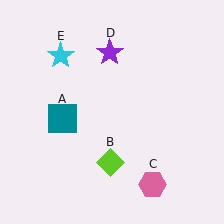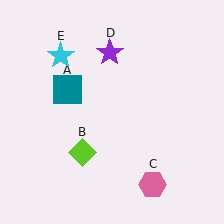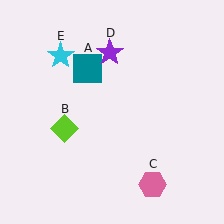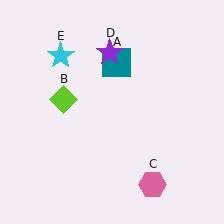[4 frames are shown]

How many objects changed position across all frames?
2 objects changed position: teal square (object A), lime diamond (object B).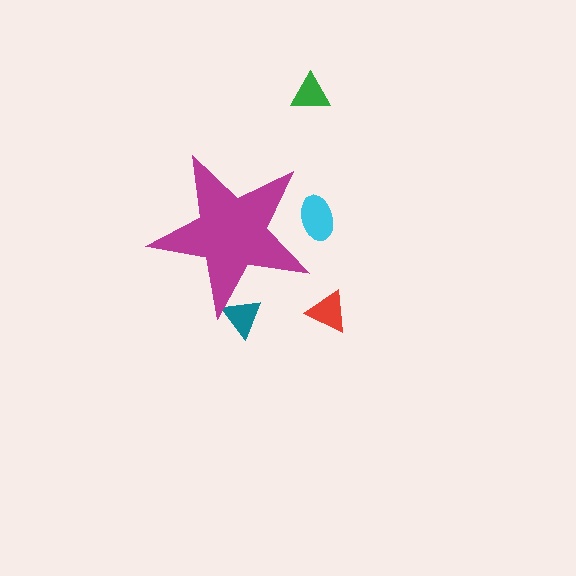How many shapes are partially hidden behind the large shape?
2 shapes are partially hidden.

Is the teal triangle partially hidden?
Yes, the teal triangle is partially hidden behind the magenta star.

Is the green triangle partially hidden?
No, the green triangle is fully visible.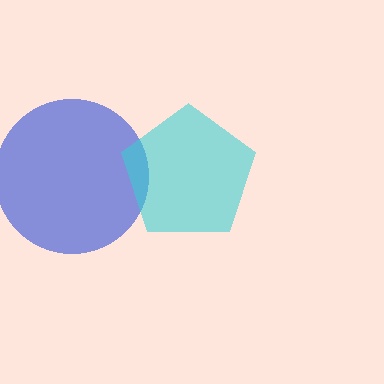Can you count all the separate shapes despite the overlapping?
Yes, there are 2 separate shapes.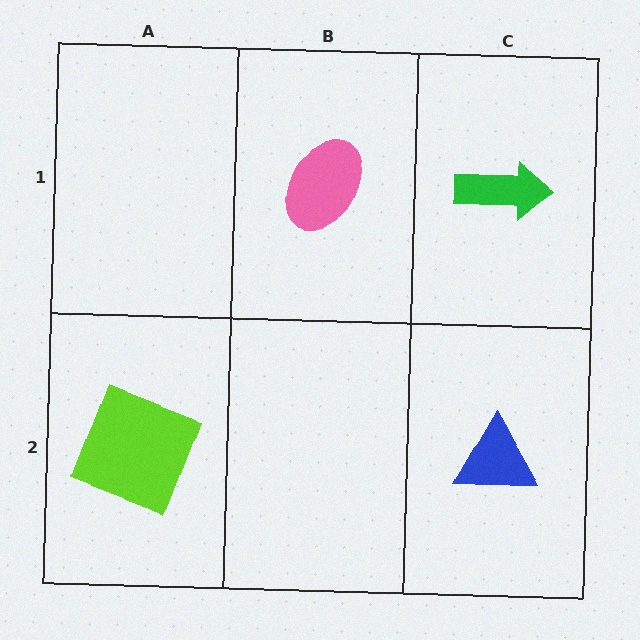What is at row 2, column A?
A lime square.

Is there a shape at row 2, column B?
No, that cell is empty.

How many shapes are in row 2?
2 shapes.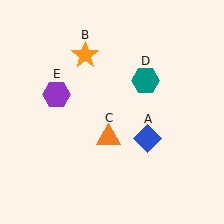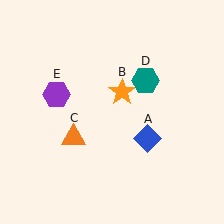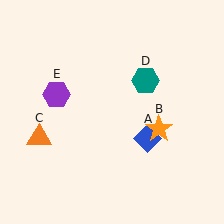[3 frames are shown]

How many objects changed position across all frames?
2 objects changed position: orange star (object B), orange triangle (object C).